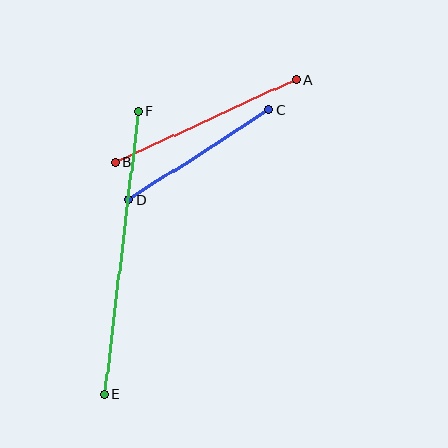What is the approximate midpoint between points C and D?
The midpoint is at approximately (199, 155) pixels.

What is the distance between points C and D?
The distance is approximately 166 pixels.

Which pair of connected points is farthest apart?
Points E and F are farthest apart.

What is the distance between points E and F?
The distance is approximately 285 pixels.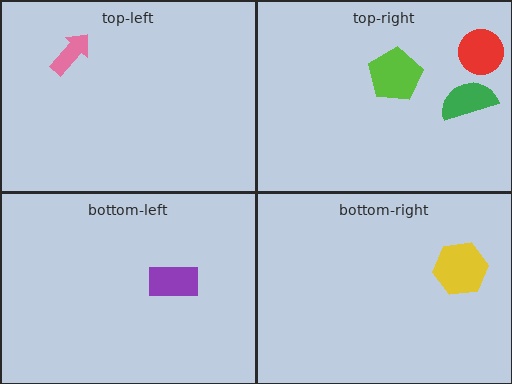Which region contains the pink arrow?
The top-left region.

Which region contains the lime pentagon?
The top-right region.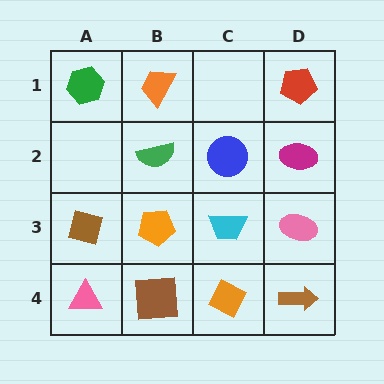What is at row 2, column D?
A magenta ellipse.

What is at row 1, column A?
A green hexagon.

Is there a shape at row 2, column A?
No, that cell is empty.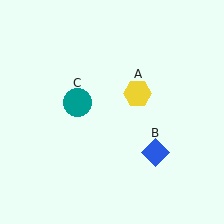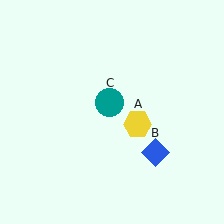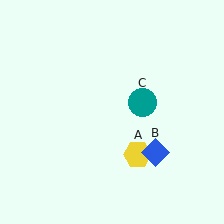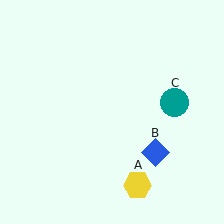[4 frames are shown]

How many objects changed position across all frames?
2 objects changed position: yellow hexagon (object A), teal circle (object C).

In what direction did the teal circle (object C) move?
The teal circle (object C) moved right.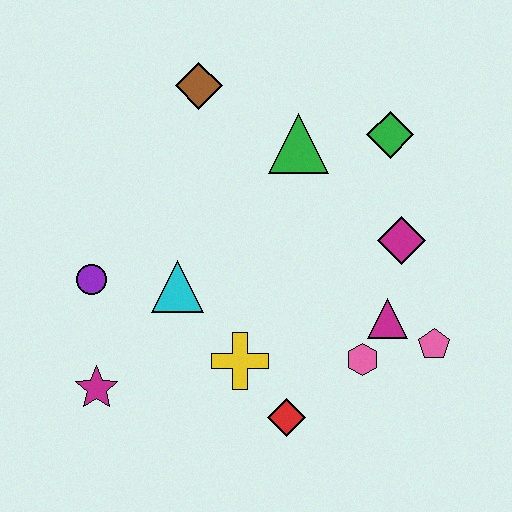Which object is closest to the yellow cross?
The red diamond is closest to the yellow cross.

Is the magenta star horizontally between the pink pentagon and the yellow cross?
No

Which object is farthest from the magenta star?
The green diamond is farthest from the magenta star.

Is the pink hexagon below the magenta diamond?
Yes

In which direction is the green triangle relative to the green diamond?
The green triangle is to the left of the green diamond.